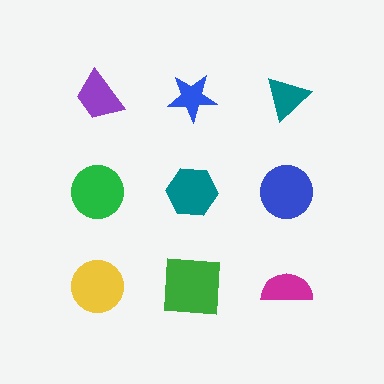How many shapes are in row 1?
3 shapes.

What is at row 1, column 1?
A purple trapezoid.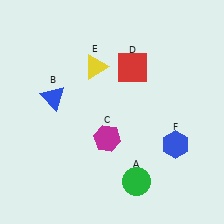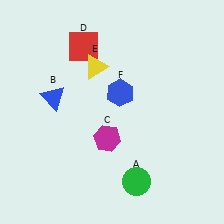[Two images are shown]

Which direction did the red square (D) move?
The red square (D) moved left.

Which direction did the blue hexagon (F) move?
The blue hexagon (F) moved left.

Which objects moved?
The objects that moved are: the red square (D), the blue hexagon (F).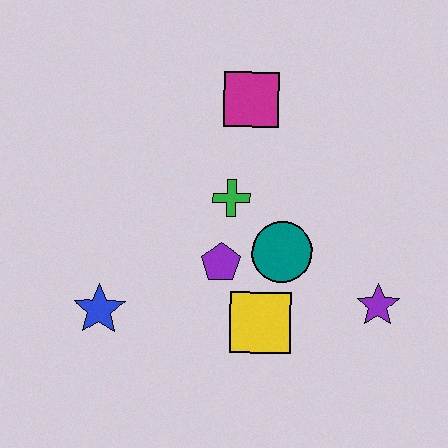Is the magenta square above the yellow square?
Yes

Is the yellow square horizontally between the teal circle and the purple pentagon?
Yes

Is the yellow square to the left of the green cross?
No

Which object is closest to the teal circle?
The purple pentagon is closest to the teal circle.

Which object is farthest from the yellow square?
The magenta square is farthest from the yellow square.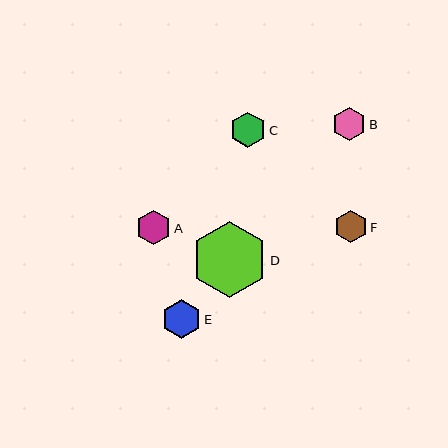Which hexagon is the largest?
Hexagon D is the largest with a size of approximately 76 pixels.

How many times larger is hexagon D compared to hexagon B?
Hexagon D is approximately 2.3 times the size of hexagon B.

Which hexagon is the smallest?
Hexagon F is the smallest with a size of approximately 33 pixels.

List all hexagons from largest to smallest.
From largest to smallest: D, E, C, A, B, F.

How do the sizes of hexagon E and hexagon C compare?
Hexagon E and hexagon C are approximately the same size.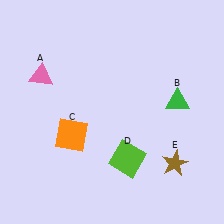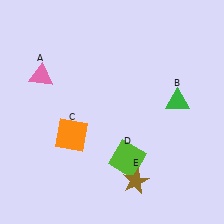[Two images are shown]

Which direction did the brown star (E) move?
The brown star (E) moved left.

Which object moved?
The brown star (E) moved left.